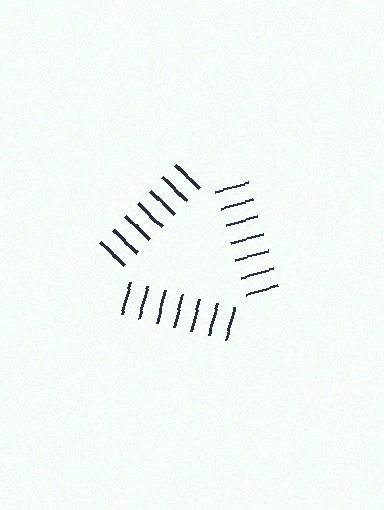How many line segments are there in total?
21 — 7 along each of the 3 edges.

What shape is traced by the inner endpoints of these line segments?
An illusory triangle — the line segments terminate on its edges but no continuous stroke is drawn.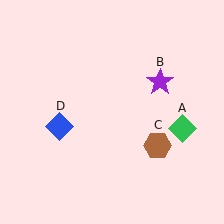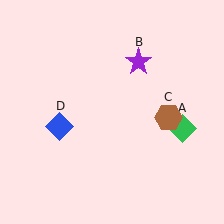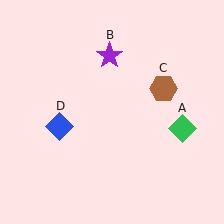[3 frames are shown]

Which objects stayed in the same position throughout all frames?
Green diamond (object A) and blue diamond (object D) remained stationary.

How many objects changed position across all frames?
2 objects changed position: purple star (object B), brown hexagon (object C).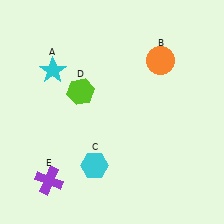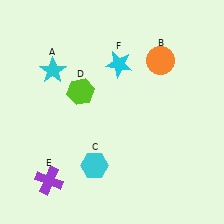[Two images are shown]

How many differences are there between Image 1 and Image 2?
There is 1 difference between the two images.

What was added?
A cyan star (F) was added in Image 2.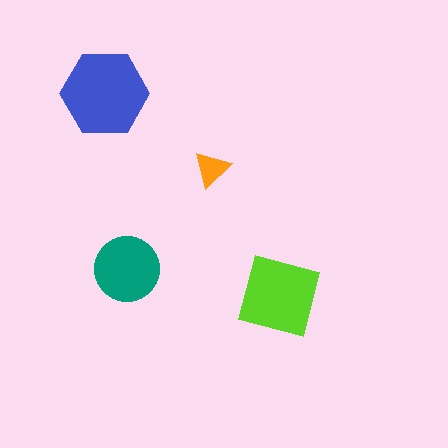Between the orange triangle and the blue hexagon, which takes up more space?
The blue hexagon.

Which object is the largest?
The blue hexagon.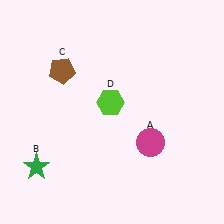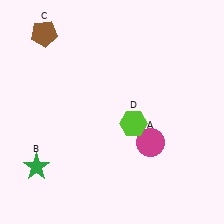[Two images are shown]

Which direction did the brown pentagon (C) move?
The brown pentagon (C) moved up.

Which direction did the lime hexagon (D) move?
The lime hexagon (D) moved right.